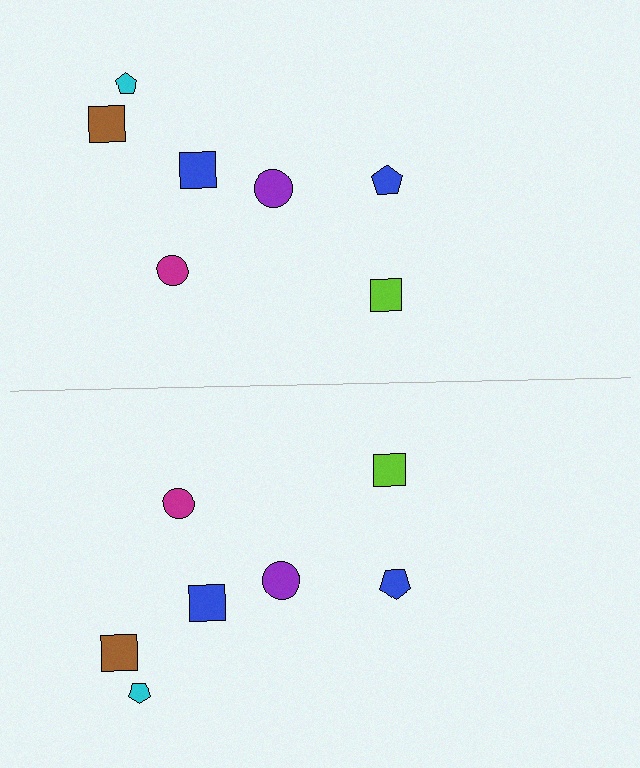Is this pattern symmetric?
Yes, this pattern has bilateral (reflection) symmetry.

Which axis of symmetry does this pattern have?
The pattern has a horizontal axis of symmetry running through the center of the image.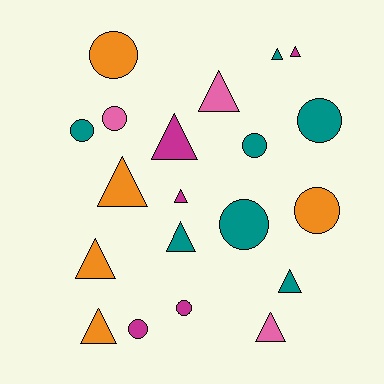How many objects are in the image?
There are 20 objects.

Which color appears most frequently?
Teal, with 7 objects.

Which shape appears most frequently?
Triangle, with 11 objects.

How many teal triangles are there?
There are 3 teal triangles.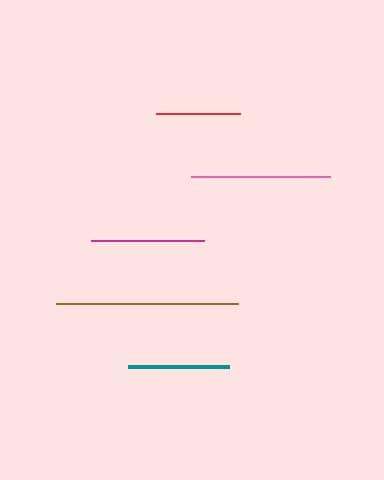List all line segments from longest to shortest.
From longest to shortest: brown, pink, magenta, teal, red.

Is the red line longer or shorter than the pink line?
The pink line is longer than the red line.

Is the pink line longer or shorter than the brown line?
The brown line is longer than the pink line.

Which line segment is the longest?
The brown line is the longest at approximately 183 pixels.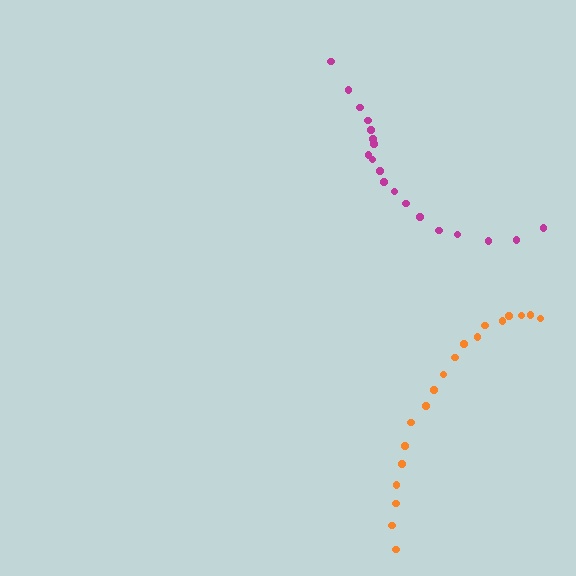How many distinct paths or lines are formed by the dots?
There are 2 distinct paths.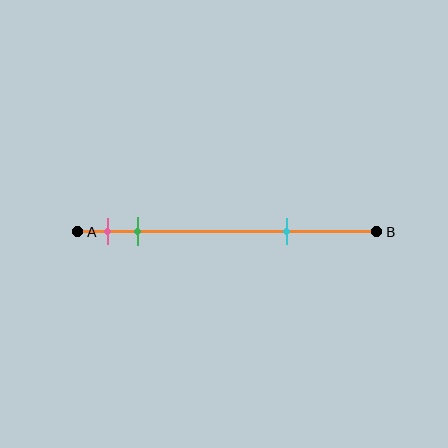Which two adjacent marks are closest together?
The pink and green marks are the closest adjacent pair.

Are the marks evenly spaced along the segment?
No, the marks are not evenly spaced.